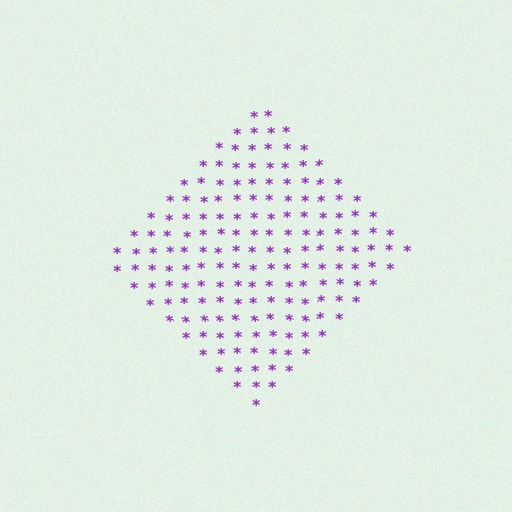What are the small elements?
The small elements are asterisks.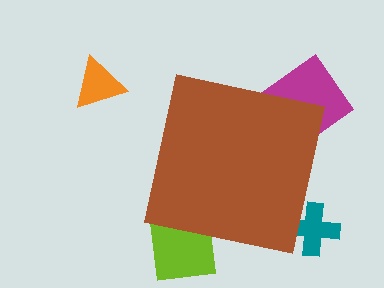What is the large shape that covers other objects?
A brown square.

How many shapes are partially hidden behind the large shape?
3 shapes are partially hidden.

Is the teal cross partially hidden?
Yes, the teal cross is partially hidden behind the brown square.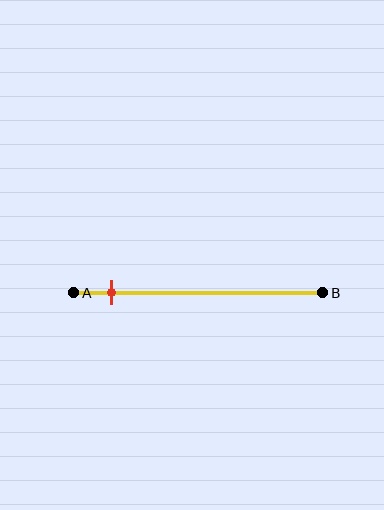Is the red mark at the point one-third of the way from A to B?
No, the mark is at about 15% from A, not at the 33% one-third point.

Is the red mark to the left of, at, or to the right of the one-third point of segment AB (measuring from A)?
The red mark is to the left of the one-third point of segment AB.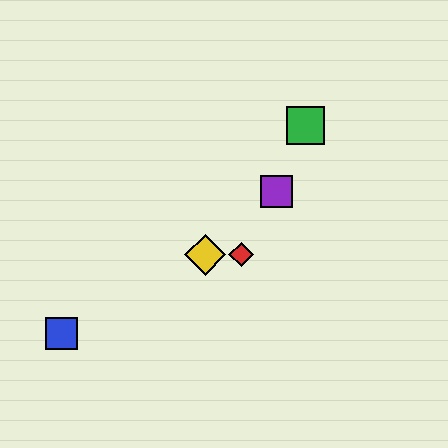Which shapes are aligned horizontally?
The red diamond, the yellow diamond are aligned horizontally.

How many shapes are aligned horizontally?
2 shapes (the red diamond, the yellow diamond) are aligned horizontally.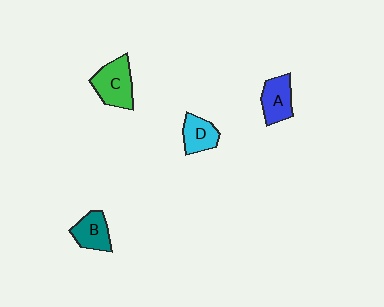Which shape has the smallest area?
Shape D (cyan).